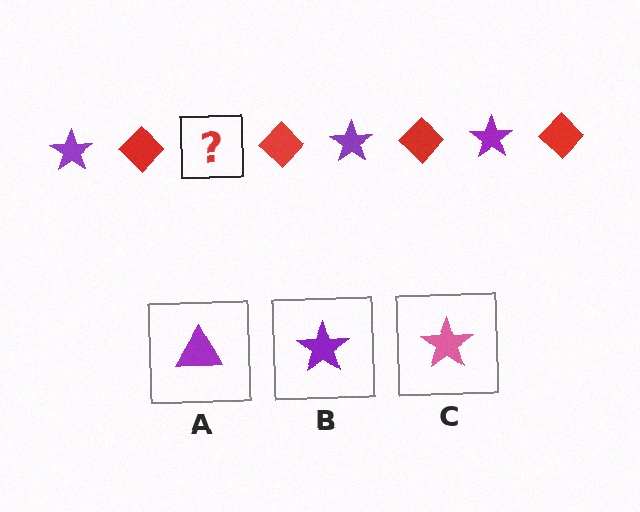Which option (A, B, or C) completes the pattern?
B.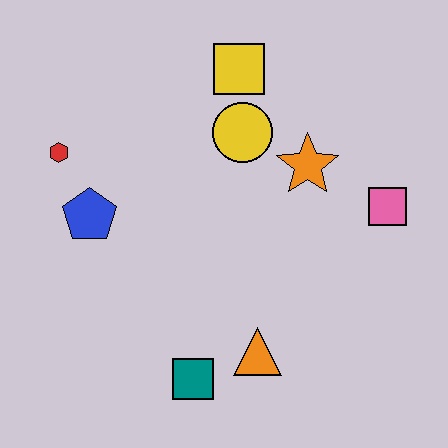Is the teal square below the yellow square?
Yes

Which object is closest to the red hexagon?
The blue pentagon is closest to the red hexagon.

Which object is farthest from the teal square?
The yellow square is farthest from the teal square.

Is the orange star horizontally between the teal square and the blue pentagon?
No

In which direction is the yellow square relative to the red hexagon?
The yellow square is to the right of the red hexagon.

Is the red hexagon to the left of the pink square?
Yes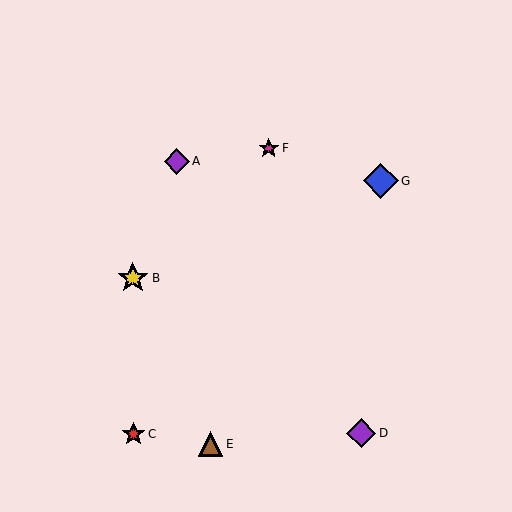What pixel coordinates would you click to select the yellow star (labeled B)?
Click at (133, 278) to select the yellow star B.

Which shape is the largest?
The blue diamond (labeled G) is the largest.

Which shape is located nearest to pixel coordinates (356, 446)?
The purple diamond (labeled D) at (361, 433) is nearest to that location.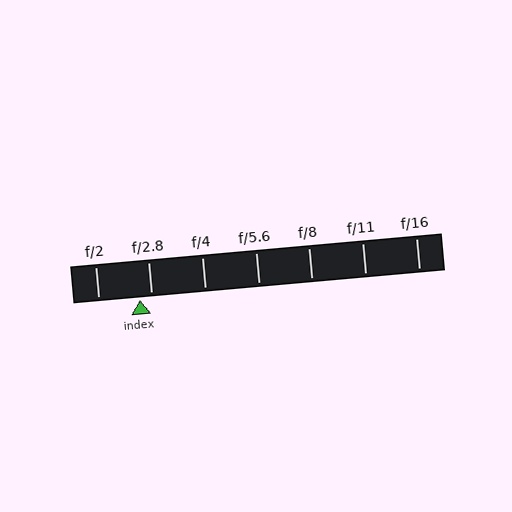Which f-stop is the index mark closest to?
The index mark is closest to f/2.8.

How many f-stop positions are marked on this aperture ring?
There are 7 f-stop positions marked.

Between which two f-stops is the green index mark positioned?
The index mark is between f/2 and f/2.8.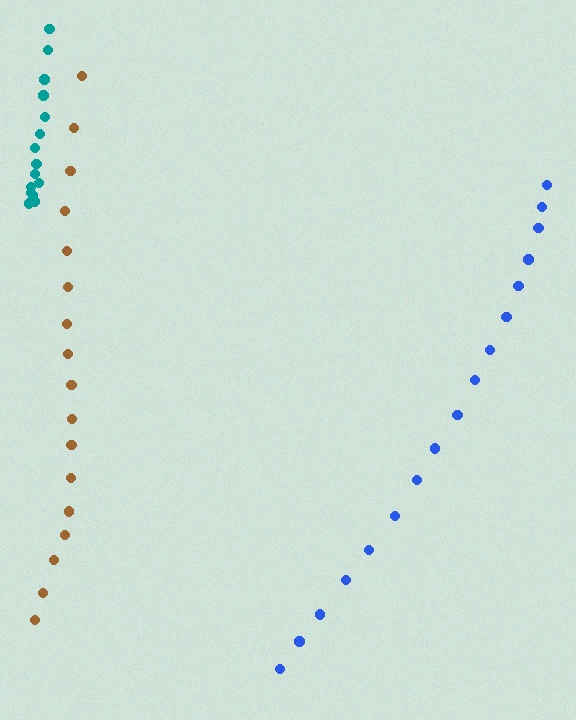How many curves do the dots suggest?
There are 3 distinct paths.